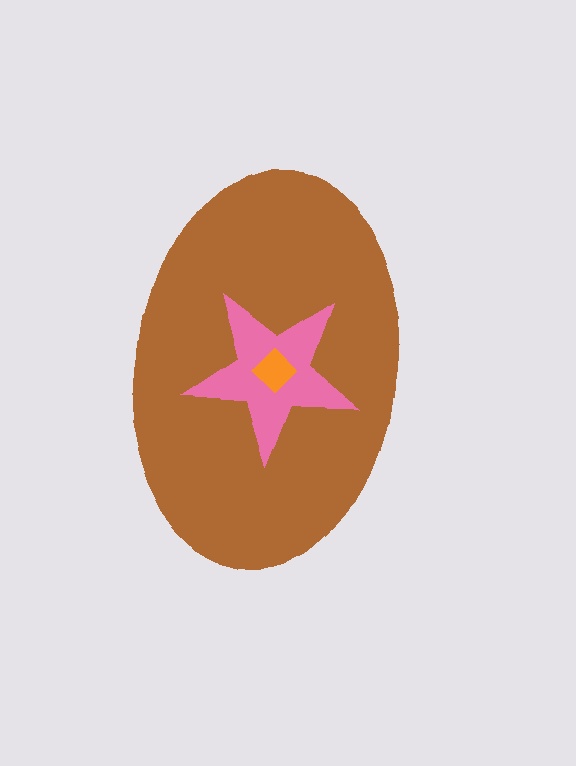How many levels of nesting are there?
3.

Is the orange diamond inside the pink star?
Yes.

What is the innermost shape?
The orange diamond.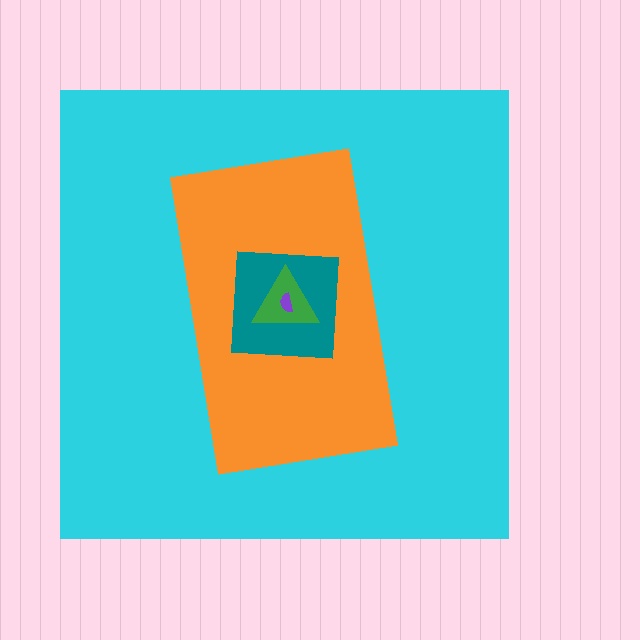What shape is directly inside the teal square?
The green triangle.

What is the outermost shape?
The cyan square.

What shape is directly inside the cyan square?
The orange rectangle.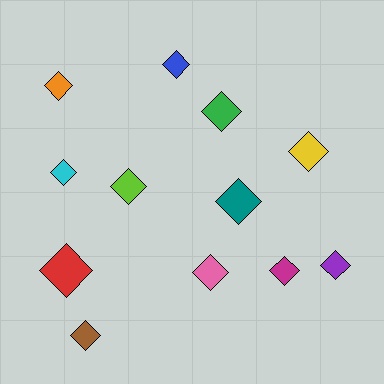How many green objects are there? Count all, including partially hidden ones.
There is 1 green object.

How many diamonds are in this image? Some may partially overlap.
There are 12 diamonds.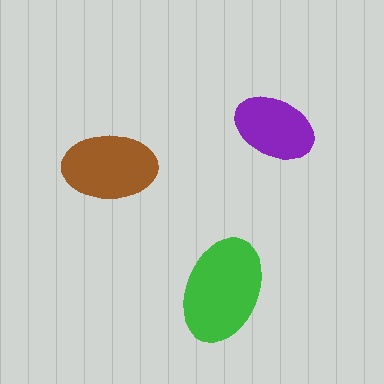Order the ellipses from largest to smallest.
the green one, the brown one, the purple one.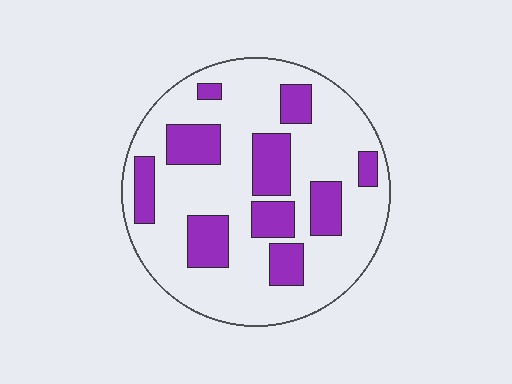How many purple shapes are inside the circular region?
10.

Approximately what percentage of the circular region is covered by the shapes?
Approximately 25%.